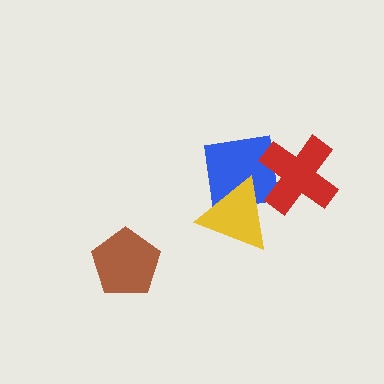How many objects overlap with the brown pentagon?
0 objects overlap with the brown pentagon.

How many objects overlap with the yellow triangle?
2 objects overlap with the yellow triangle.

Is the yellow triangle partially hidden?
No, no other shape covers it.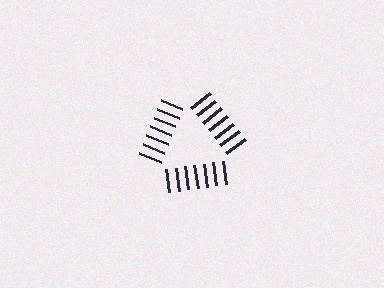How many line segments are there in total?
21 — 7 along each of the 3 edges.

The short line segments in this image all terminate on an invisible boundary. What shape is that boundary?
An illusory triangle — the line segments terminate on its edges but no continuous stroke is drawn.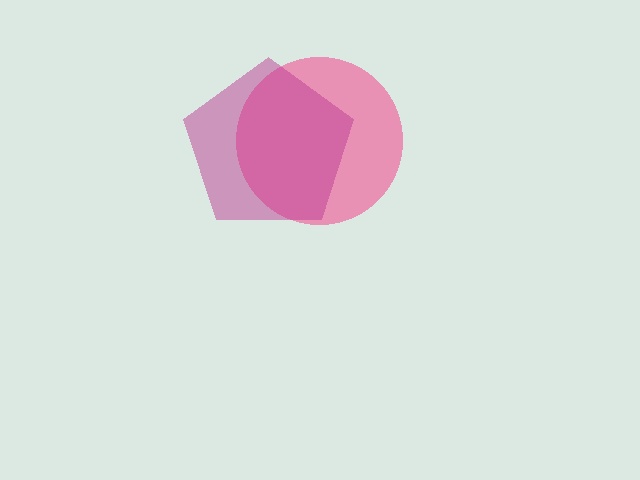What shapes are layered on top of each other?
The layered shapes are: a pink circle, a magenta pentagon.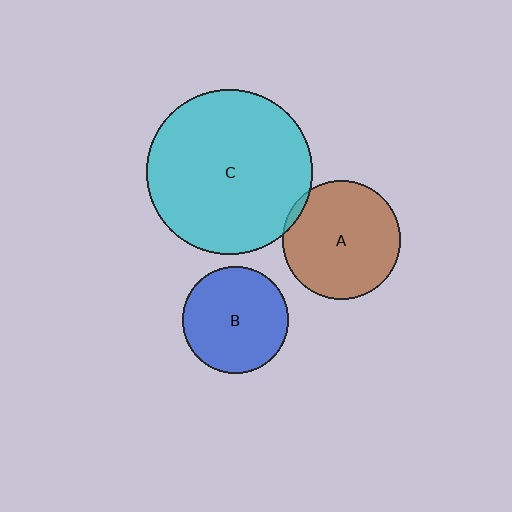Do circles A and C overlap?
Yes.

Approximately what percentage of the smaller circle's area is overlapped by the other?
Approximately 5%.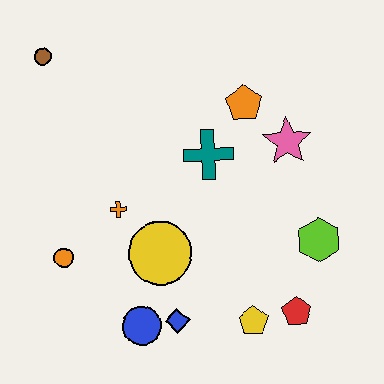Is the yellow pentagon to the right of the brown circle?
Yes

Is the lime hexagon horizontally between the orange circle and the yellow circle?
No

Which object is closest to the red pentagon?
The yellow pentagon is closest to the red pentagon.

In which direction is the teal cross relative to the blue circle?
The teal cross is above the blue circle.